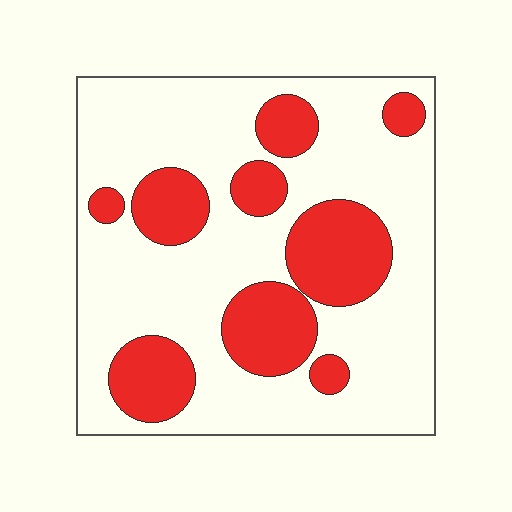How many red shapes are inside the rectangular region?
9.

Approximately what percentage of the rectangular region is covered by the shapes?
Approximately 30%.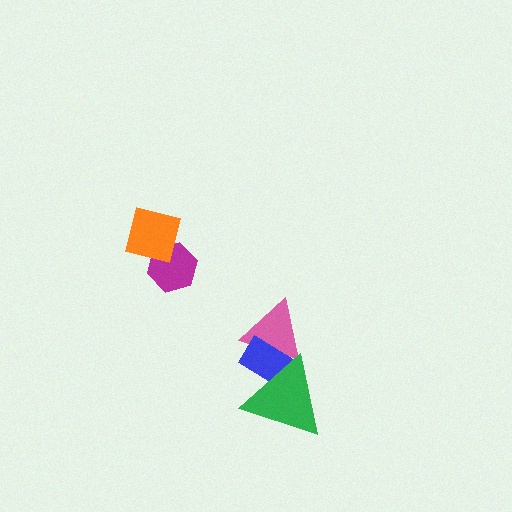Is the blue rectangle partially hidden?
Yes, it is partially covered by another shape.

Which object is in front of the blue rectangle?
The green triangle is in front of the blue rectangle.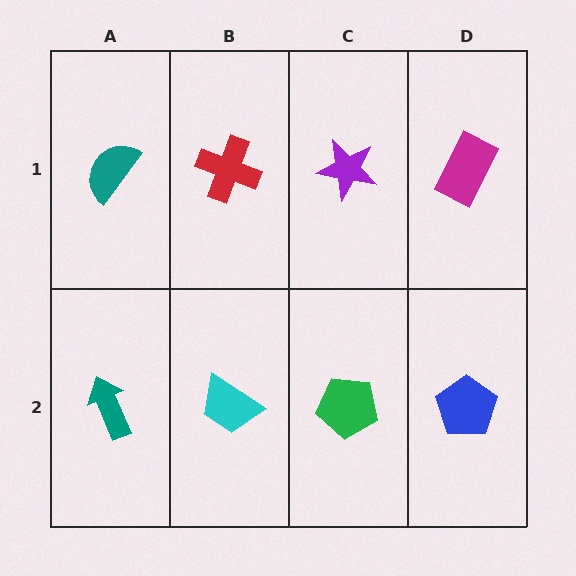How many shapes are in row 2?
4 shapes.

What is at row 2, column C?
A green pentagon.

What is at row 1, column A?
A teal semicircle.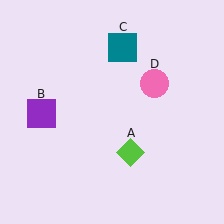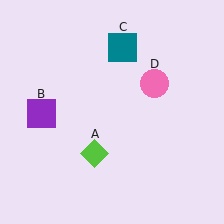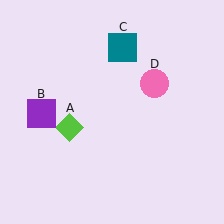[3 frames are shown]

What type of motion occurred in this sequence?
The lime diamond (object A) rotated clockwise around the center of the scene.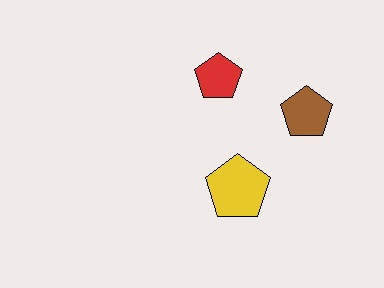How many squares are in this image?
There are no squares.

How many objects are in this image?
There are 3 objects.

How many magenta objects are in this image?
There are no magenta objects.